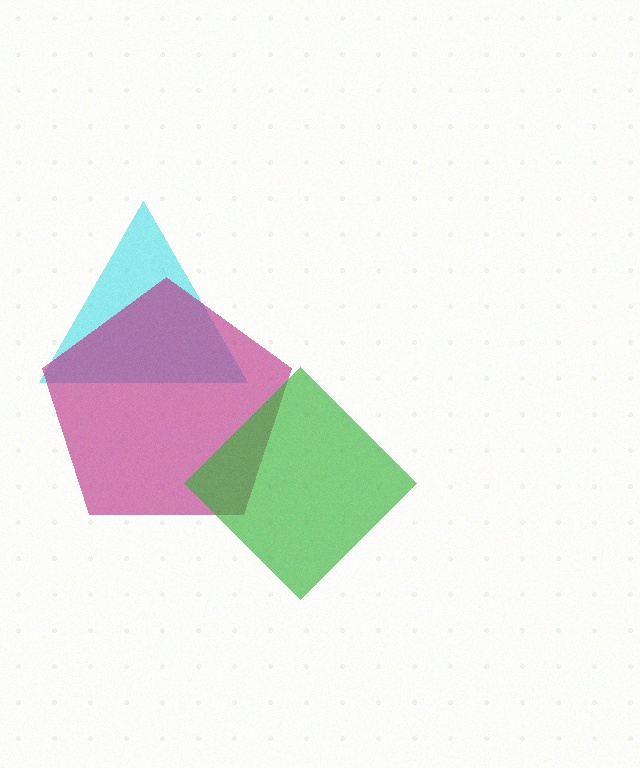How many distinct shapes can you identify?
There are 3 distinct shapes: a cyan triangle, a magenta pentagon, a green diamond.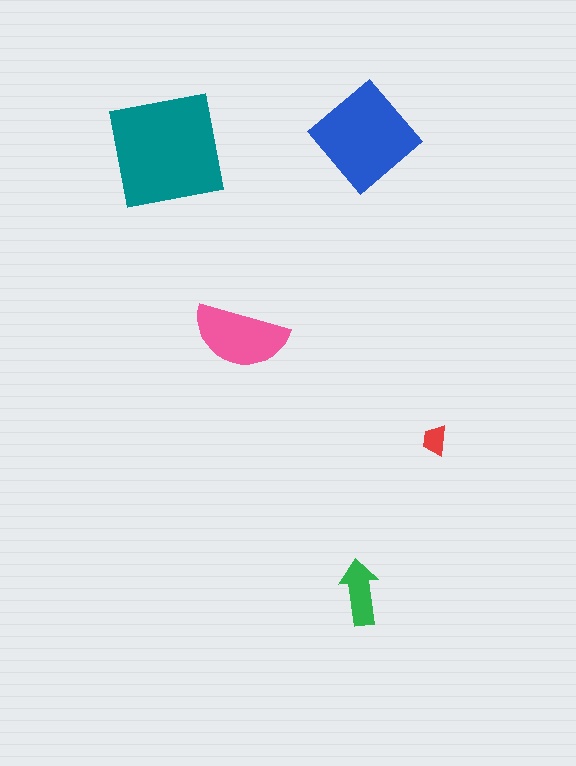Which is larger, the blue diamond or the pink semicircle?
The blue diamond.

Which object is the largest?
The teal square.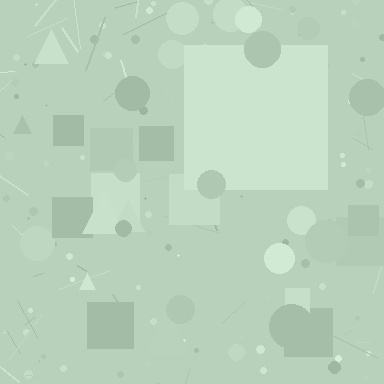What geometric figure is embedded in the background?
A square is embedded in the background.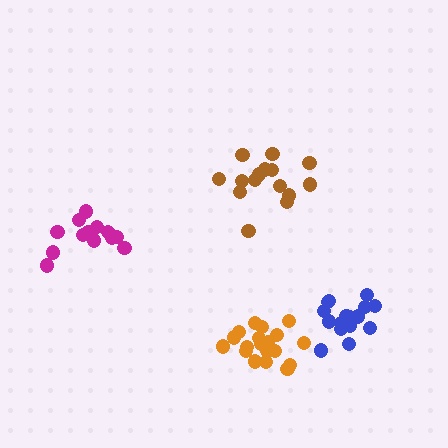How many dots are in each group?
Group 1: 14 dots, Group 2: 19 dots, Group 3: 15 dots, Group 4: 17 dots (65 total).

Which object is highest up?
The brown cluster is topmost.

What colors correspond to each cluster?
The clusters are colored: magenta, orange, brown, blue.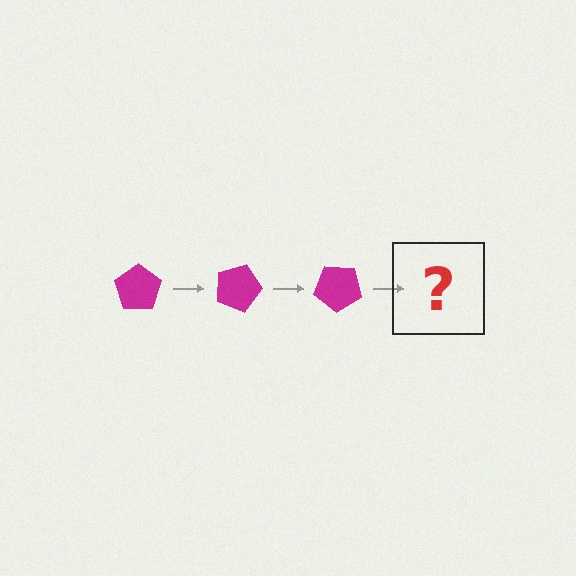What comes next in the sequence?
The next element should be a magenta pentagon rotated 60 degrees.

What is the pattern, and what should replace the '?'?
The pattern is that the pentagon rotates 20 degrees each step. The '?' should be a magenta pentagon rotated 60 degrees.